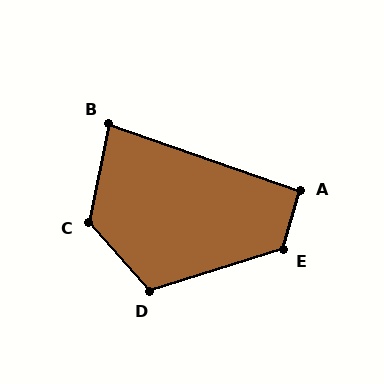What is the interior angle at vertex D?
Approximately 114 degrees (obtuse).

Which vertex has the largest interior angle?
C, at approximately 127 degrees.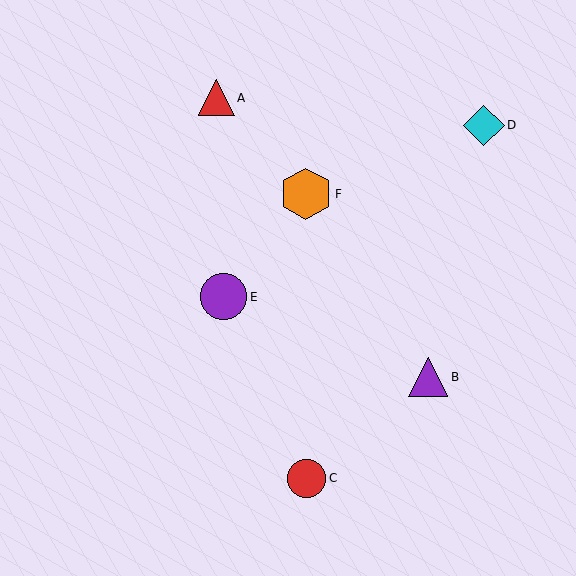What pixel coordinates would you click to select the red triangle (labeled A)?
Click at (217, 98) to select the red triangle A.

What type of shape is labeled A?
Shape A is a red triangle.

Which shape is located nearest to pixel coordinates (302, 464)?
The red circle (labeled C) at (307, 478) is nearest to that location.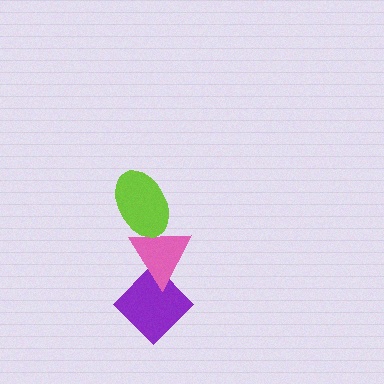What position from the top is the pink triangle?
The pink triangle is 2nd from the top.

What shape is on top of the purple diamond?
The pink triangle is on top of the purple diamond.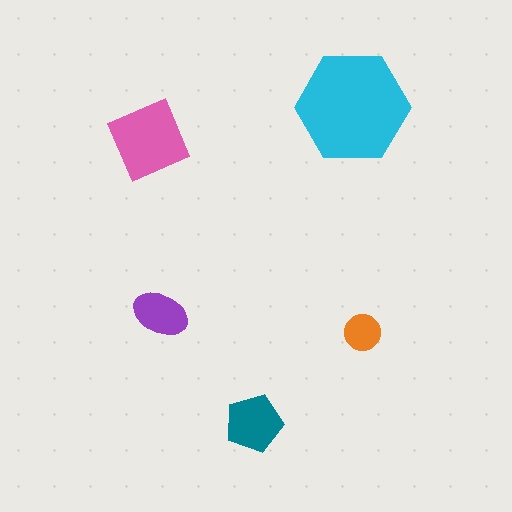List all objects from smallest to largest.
The orange circle, the purple ellipse, the teal pentagon, the pink square, the cyan hexagon.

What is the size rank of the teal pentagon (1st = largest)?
3rd.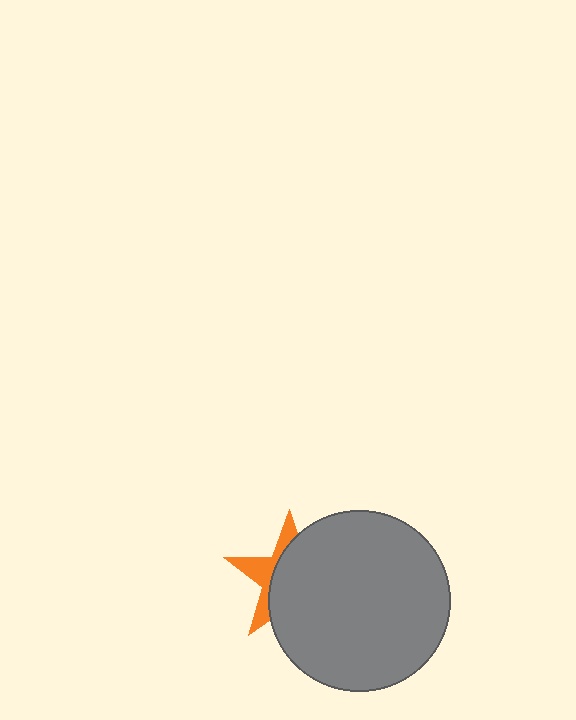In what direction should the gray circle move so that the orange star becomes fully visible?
The gray circle should move right. That is the shortest direction to clear the overlap and leave the orange star fully visible.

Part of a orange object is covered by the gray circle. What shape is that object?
It is a star.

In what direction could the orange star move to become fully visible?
The orange star could move left. That would shift it out from behind the gray circle entirely.